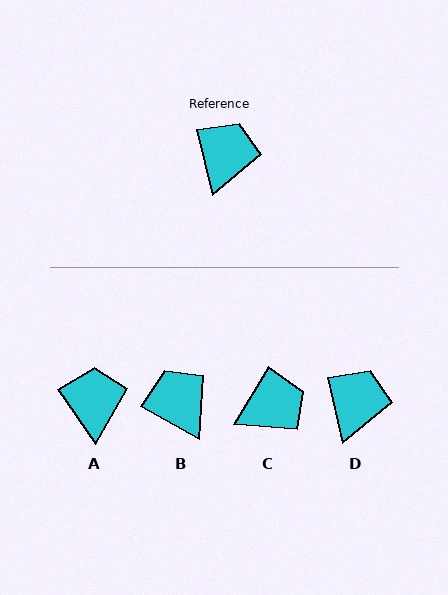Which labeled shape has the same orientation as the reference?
D.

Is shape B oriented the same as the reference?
No, it is off by about 48 degrees.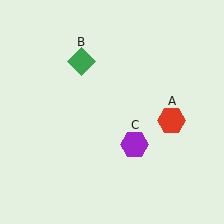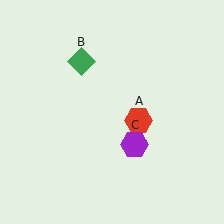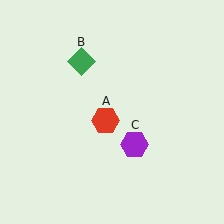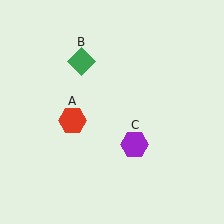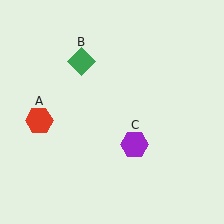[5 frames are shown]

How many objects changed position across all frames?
1 object changed position: red hexagon (object A).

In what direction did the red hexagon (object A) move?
The red hexagon (object A) moved left.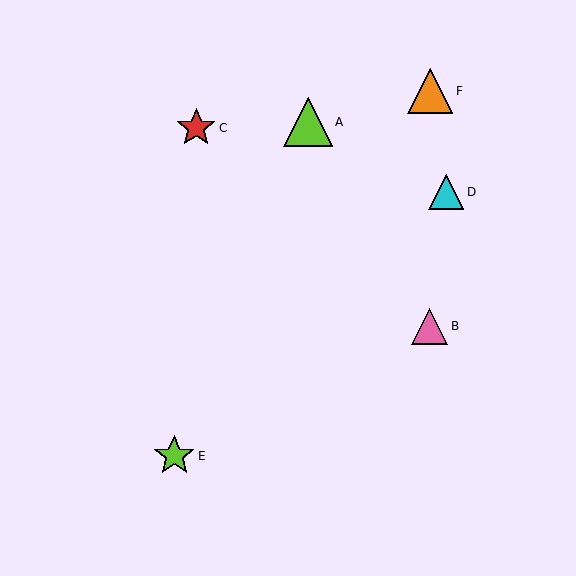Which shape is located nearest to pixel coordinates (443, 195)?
The cyan triangle (labeled D) at (446, 192) is nearest to that location.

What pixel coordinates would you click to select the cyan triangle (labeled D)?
Click at (446, 192) to select the cyan triangle D.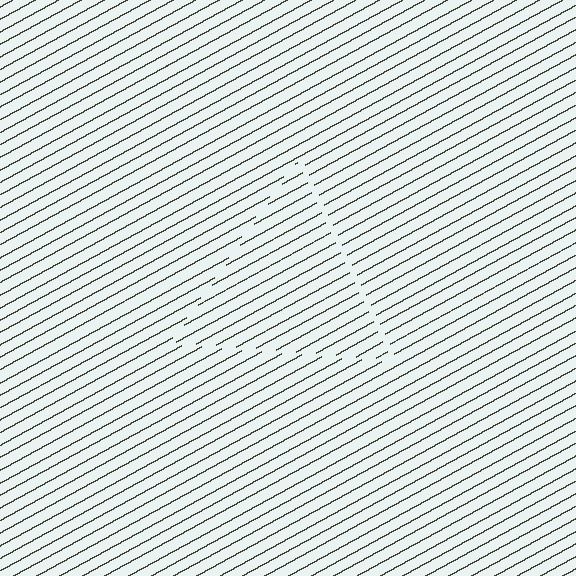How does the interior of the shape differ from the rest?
The interior of the shape contains the same grating, shifted by half a period — the contour is defined by the phase discontinuity where line-ends from the inner and outer gratings abut.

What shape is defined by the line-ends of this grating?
An illusory triangle. The interior of the shape contains the same grating, shifted by half a period — the contour is defined by the phase discontinuity where line-ends from the inner and outer gratings abut.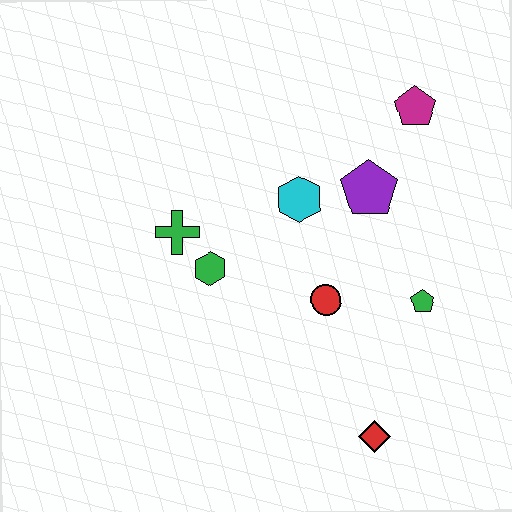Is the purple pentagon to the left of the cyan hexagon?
No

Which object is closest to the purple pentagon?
The cyan hexagon is closest to the purple pentagon.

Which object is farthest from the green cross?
The red diamond is farthest from the green cross.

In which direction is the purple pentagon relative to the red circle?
The purple pentagon is above the red circle.